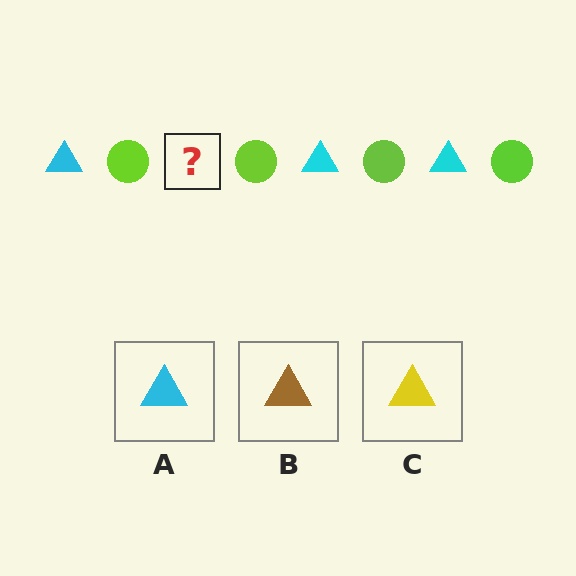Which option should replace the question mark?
Option A.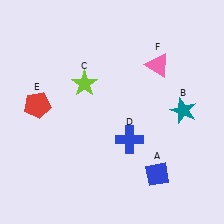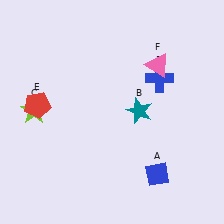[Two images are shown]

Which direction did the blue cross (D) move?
The blue cross (D) moved up.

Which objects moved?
The objects that moved are: the teal star (B), the lime star (C), the blue cross (D).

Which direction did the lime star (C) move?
The lime star (C) moved left.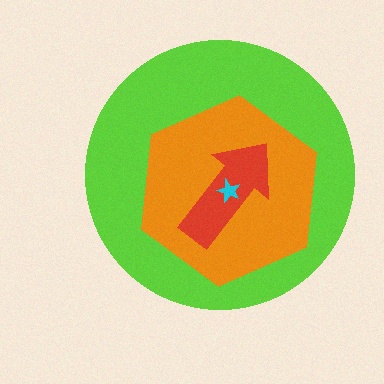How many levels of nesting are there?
4.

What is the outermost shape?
The lime circle.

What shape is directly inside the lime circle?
The orange hexagon.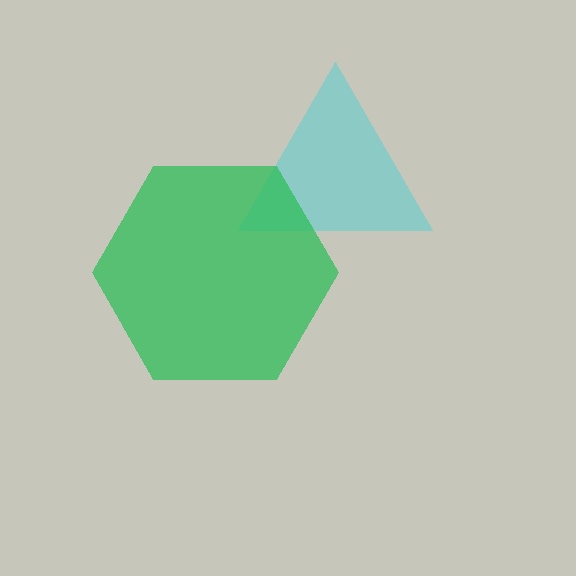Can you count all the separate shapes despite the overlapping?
Yes, there are 2 separate shapes.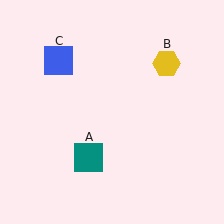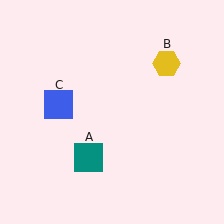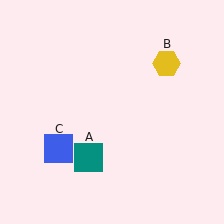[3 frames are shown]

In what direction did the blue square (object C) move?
The blue square (object C) moved down.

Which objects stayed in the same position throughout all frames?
Teal square (object A) and yellow hexagon (object B) remained stationary.